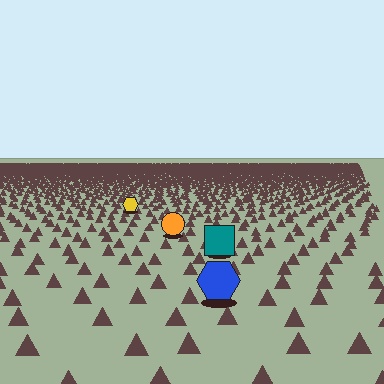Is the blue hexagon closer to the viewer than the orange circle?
Yes. The blue hexagon is closer — you can tell from the texture gradient: the ground texture is coarser near it.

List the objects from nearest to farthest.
From nearest to farthest: the blue hexagon, the teal square, the orange circle, the yellow hexagon.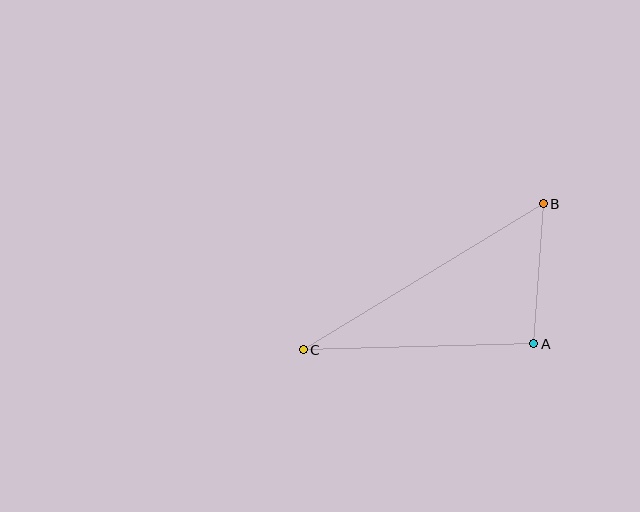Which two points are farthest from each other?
Points B and C are farthest from each other.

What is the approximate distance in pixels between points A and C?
The distance between A and C is approximately 230 pixels.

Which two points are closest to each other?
Points A and B are closest to each other.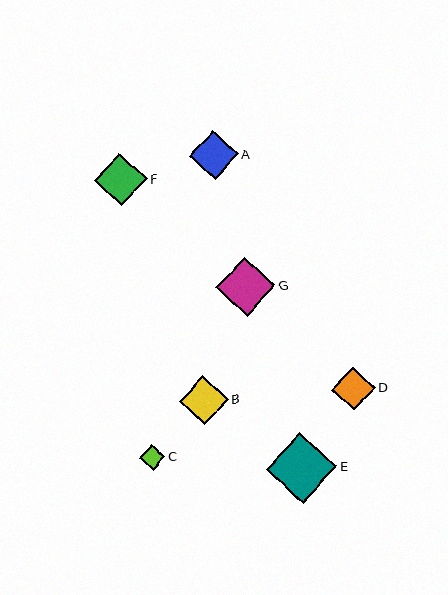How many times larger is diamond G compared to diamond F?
Diamond G is approximately 1.1 times the size of diamond F.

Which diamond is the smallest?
Diamond C is the smallest with a size of approximately 25 pixels.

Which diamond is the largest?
Diamond E is the largest with a size of approximately 71 pixels.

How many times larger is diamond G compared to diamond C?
Diamond G is approximately 2.3 times the size of diamond C.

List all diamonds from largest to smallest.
From largest to smallest: E, G, F, B, A, D, C.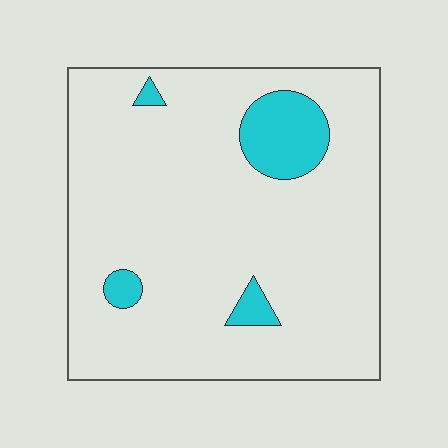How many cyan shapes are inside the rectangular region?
4.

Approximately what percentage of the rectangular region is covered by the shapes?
Approximately 10%.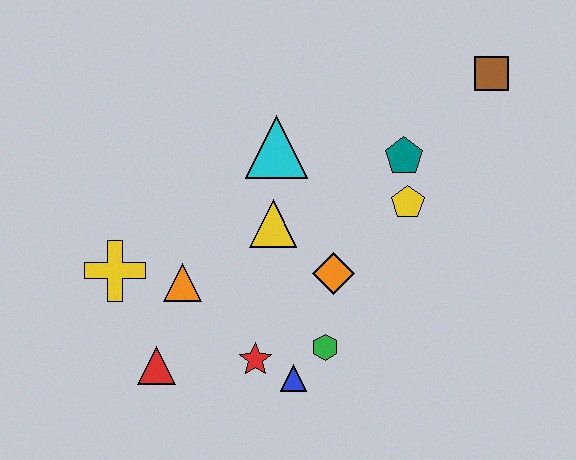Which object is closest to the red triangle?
The orange triangle is closest to the red triangle.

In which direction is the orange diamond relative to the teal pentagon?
The orange diamond is below the teal pentagon.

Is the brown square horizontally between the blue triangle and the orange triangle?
No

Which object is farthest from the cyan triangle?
The red triangle is farthest from the cyan triangle.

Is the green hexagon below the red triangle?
No